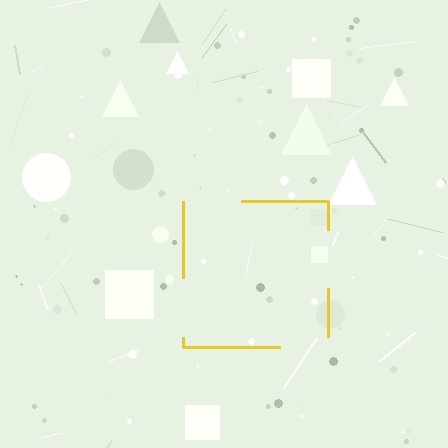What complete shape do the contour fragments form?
The contour fragments form a square.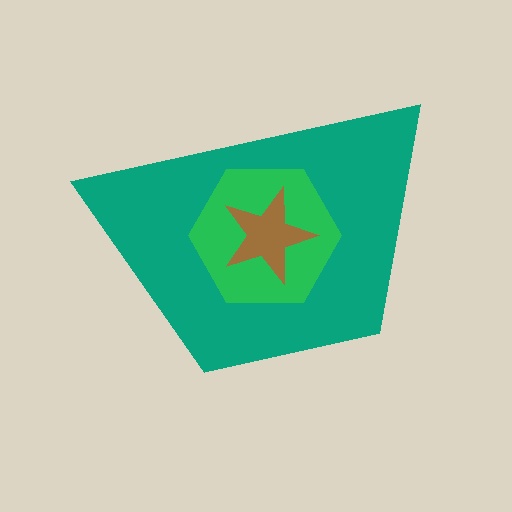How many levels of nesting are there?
3.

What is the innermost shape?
The brown star.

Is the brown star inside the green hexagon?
Yes.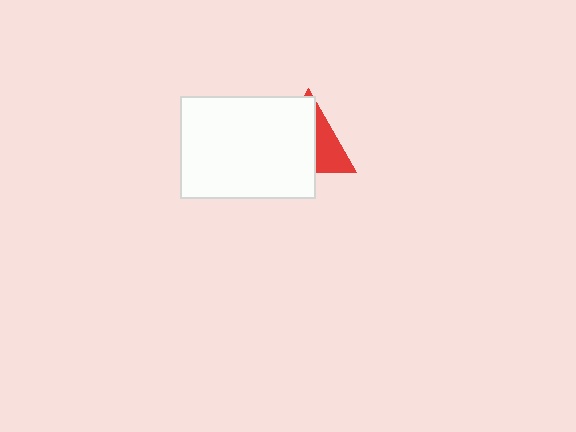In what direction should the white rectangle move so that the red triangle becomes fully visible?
The white rectangle should move left. That is the shortest direction to clear the overlap and leave the red triangle fully visible.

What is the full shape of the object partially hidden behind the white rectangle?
The partially hidden object is a red triangle.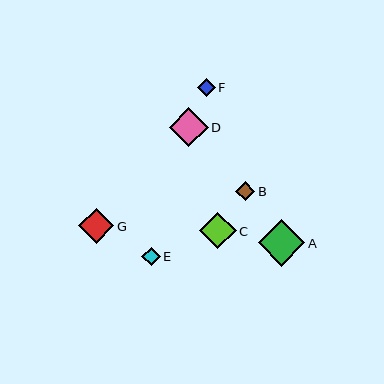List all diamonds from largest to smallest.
From largest to smallest: A, D, C, G, B, E, F.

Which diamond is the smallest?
Diamond F is the smallest with a size of approximately 18 pixels.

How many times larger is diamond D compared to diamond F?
Diamond D is approximately 2.2 times the size of diamond F.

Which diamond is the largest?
Diamond A is the largest with a size of approximately 47 pixels.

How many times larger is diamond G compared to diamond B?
Diamond G is approximately 1.9 times the size of diamond B.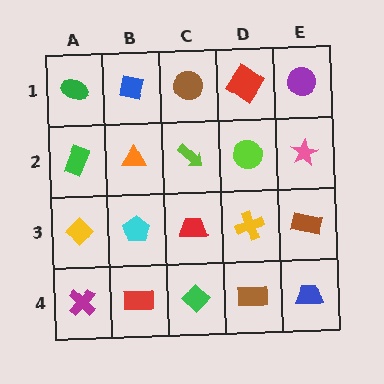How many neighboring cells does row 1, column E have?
2.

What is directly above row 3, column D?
A lime circle.